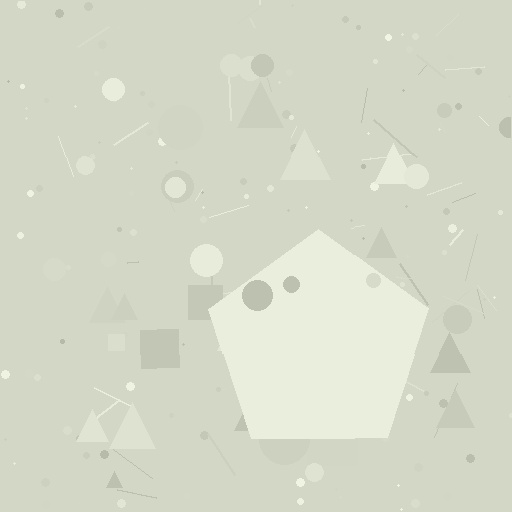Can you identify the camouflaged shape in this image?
The camouflaged shape is a pentagon.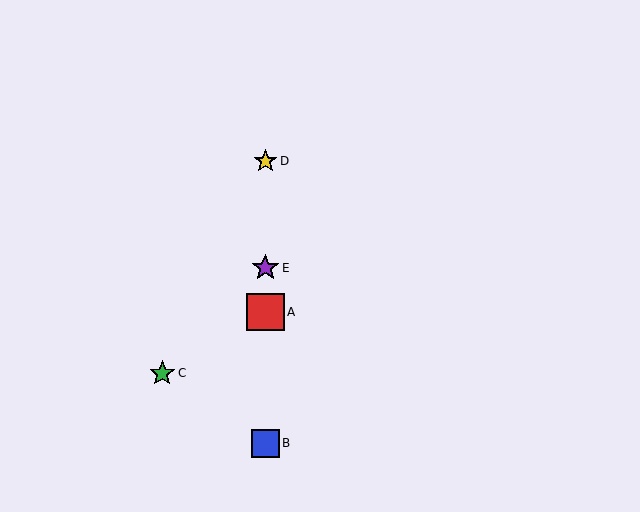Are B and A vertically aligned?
Yes, both are at x≈265.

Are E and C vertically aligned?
No, E is at x≈265 and C is at x≈162.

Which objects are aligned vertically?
Objects A, B, D, E are aligned vertically.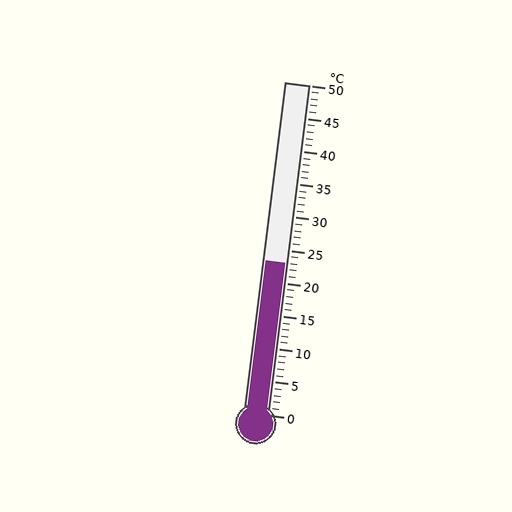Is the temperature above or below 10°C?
The temperature is above 10°C.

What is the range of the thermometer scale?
The thermometer scale ranges from 0°C to 50°C.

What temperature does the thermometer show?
The thermometer shows approximately 23°C.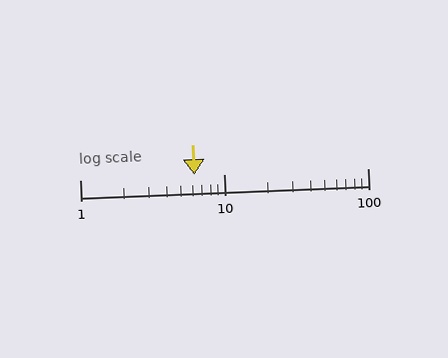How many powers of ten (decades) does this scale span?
The scale spans 2 decades, from 1 to 100.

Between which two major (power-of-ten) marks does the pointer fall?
The pointer is between 1 and 10.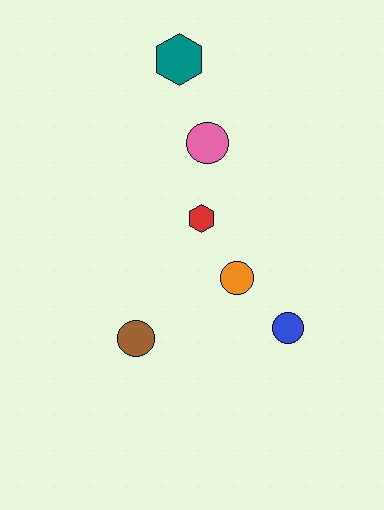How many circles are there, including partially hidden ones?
There are 4 circles.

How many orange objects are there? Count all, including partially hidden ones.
There is 1 orange object.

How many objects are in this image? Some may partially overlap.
There are 6 objects.